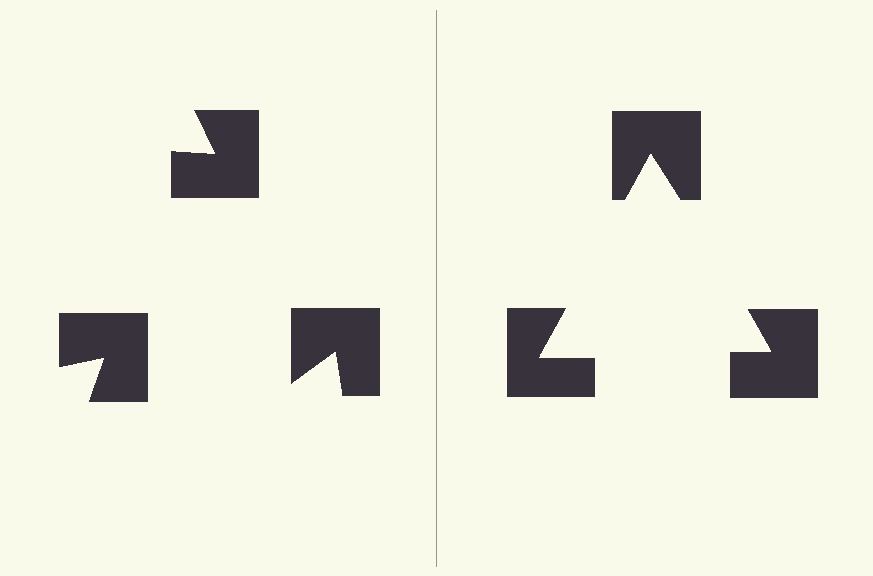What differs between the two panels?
The notched squares are positioned identically on both sides; only the wedge orientations differ. On the right they align to a triangle; on the left they are misaligned.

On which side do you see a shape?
An illusory triangle appears on the right side. On the left side the wedge cuts are rotated, so no coherent shape forms.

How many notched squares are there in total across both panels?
6 — 3 on each side.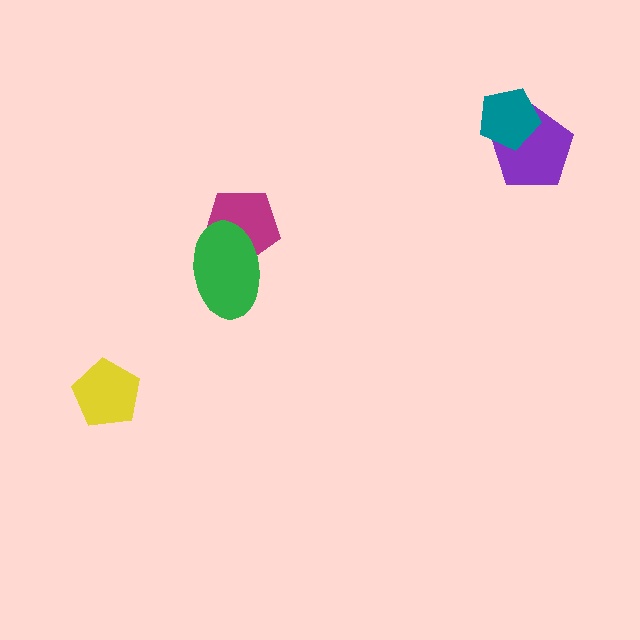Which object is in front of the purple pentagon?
The teal pentagon is in front of the purple pentagon.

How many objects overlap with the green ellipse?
1 object overlaps with the green ellipse.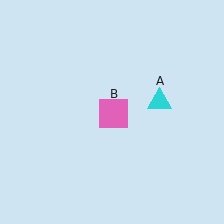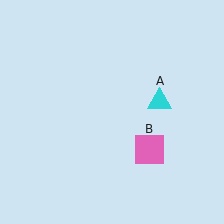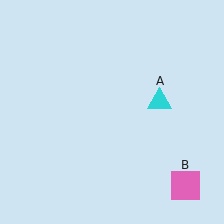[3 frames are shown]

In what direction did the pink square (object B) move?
The pink square (object B) moved down and to the right.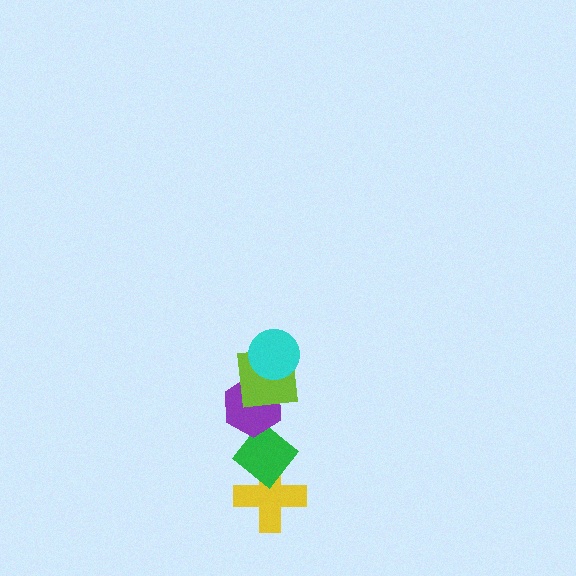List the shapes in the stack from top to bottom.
From top to bottom: the cyan circle, the lime square, the purple hexagon, the green diamond, the yellow cross.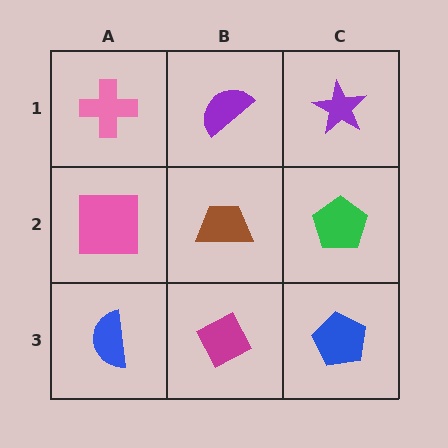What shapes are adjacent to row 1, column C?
A green pentagon (row 2, column C), a purple semicircle (row 1, column B).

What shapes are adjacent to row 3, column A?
A pink square (row 2, column A), a magenta diamond (row 3, column B).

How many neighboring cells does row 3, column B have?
3.